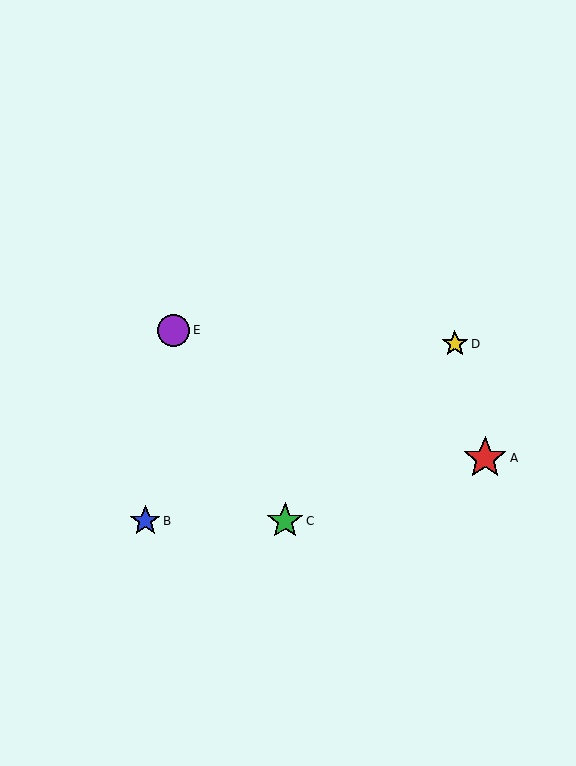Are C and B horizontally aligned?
Yes, both are at y≈521.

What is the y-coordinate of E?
Object E is at y≈330.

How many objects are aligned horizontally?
2 objects (B, C) are aligned horizontally.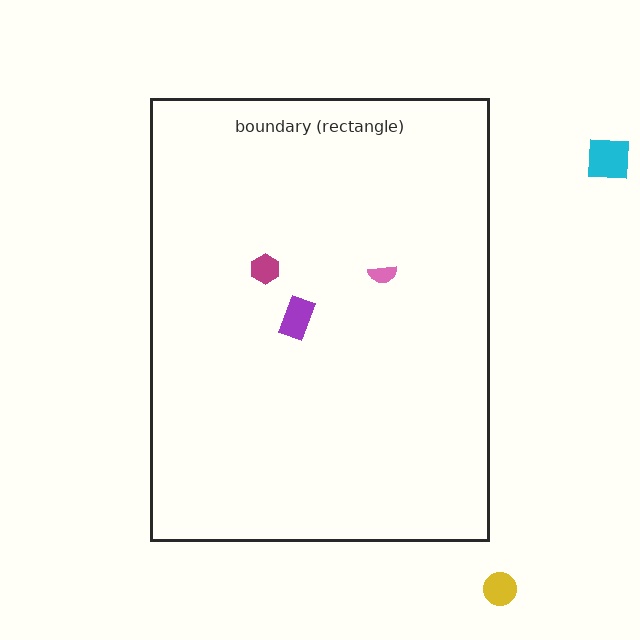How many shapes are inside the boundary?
3 inside, 2 outside.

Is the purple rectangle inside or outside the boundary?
Inside.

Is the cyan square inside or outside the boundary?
Outside.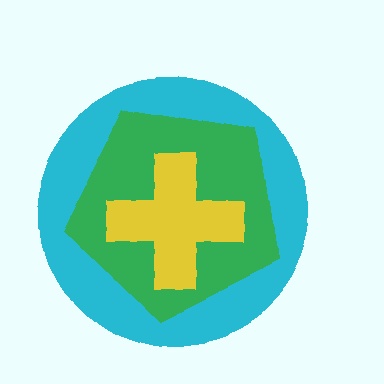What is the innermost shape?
The yellow cross.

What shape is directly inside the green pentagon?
The yellow cross.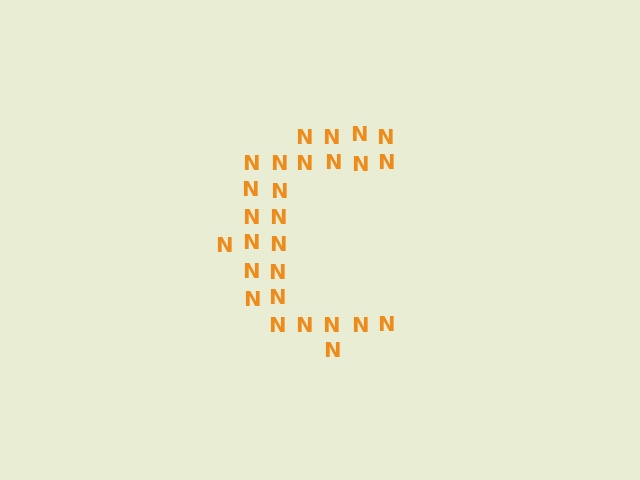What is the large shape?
The large shape is the letter C.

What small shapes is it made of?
It is made of small letter N's.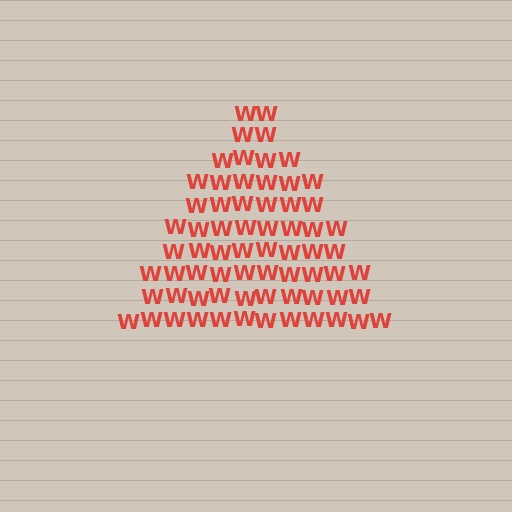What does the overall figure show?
The overall figure shows a triangle.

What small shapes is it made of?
It is made of small letter W's.